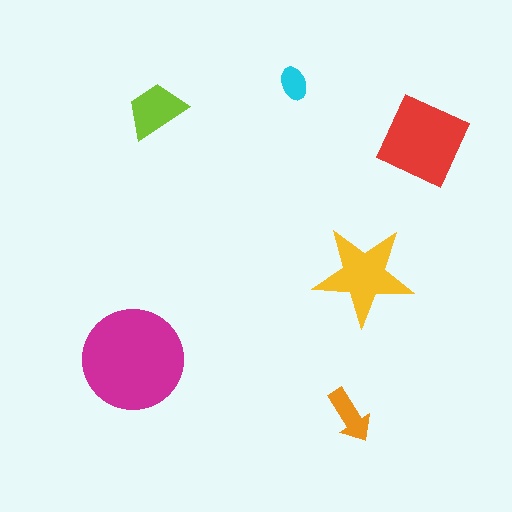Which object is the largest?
The magenta circle.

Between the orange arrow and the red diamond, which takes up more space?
The red diamond.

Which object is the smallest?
The cyan ellipse.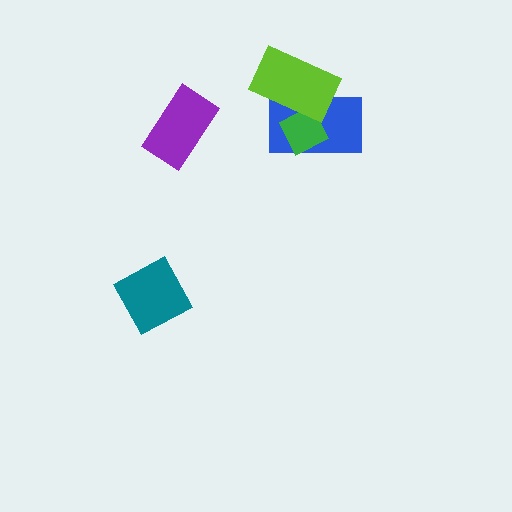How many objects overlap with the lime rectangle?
2 objects overlap with the lime rectangle.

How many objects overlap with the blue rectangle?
2 objects overlap with the blue rectangle.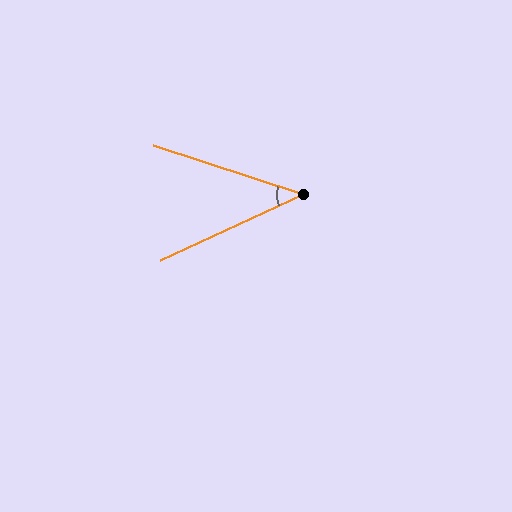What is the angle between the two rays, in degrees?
Approximately 43 degrees.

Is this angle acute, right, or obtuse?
It is acute.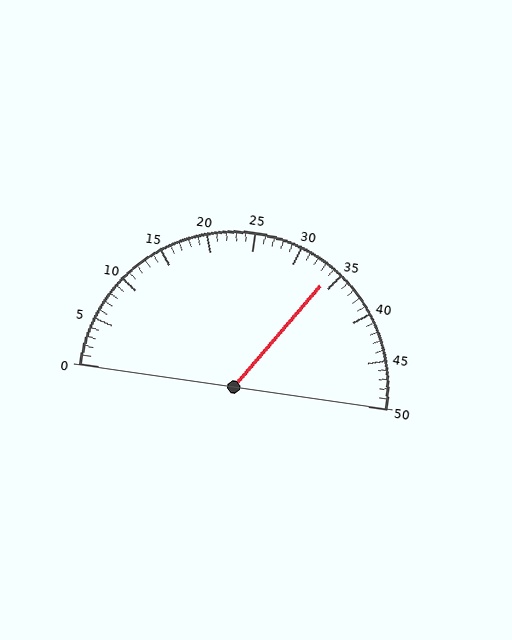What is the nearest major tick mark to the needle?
The nearest major tick mark is 35.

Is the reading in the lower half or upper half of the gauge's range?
The reading is in the upper half of the range (0 to 50).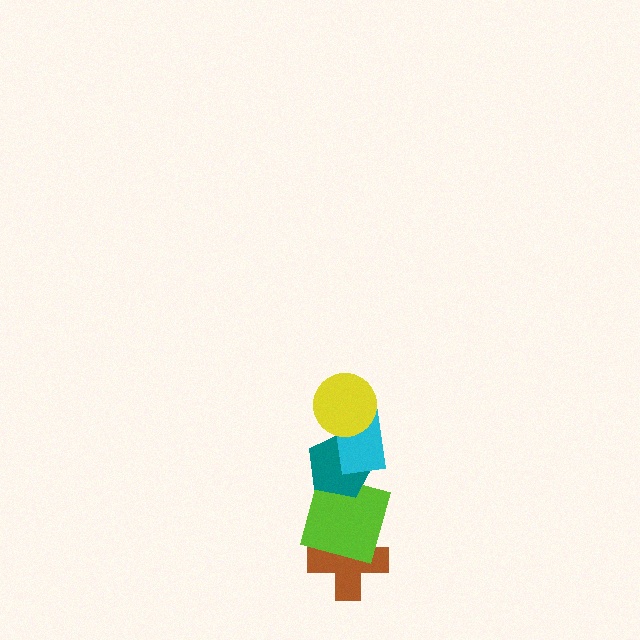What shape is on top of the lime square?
The teal pentagon is on top of the lime square.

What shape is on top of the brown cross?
The lime square is on top of the brown cross.